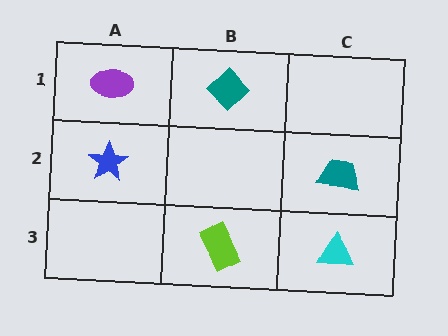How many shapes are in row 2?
2 shapes.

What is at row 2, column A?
A blue star.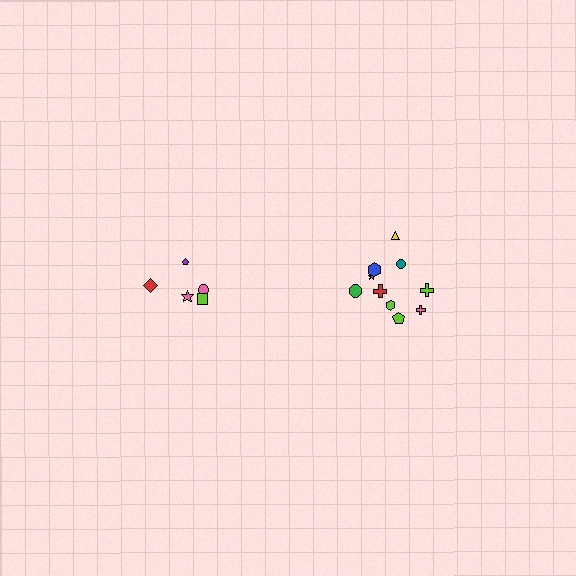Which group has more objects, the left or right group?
The right group.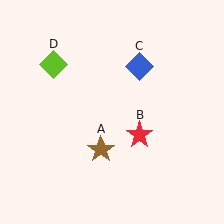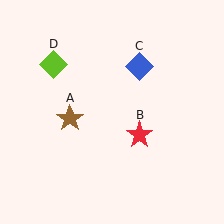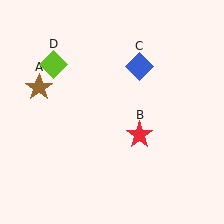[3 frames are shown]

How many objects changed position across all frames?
1 object changed position: brown star (object A).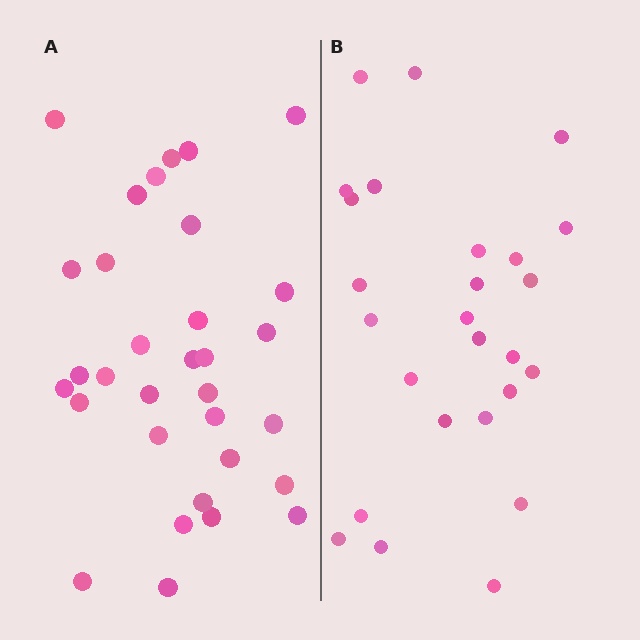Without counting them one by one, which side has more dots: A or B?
Region A (the left region) has more dots.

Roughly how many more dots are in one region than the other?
Region A has about 6 more dots than region B.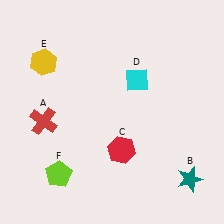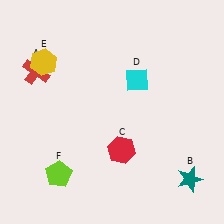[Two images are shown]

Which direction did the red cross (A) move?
The red cross (A) moved up.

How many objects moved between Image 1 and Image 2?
1 object moved between the two images.